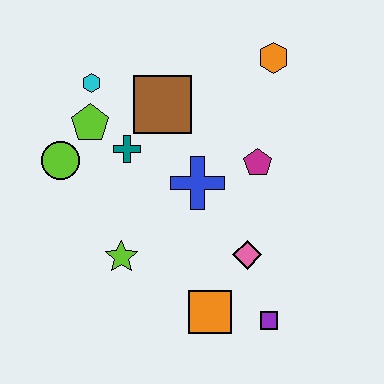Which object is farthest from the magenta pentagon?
The lime circle is farthest from the magenta pentagon.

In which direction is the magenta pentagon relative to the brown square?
The magenta pentagon is to the right of the brown square.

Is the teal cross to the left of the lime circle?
No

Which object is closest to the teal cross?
The lime pentagon is closest to the teal cross.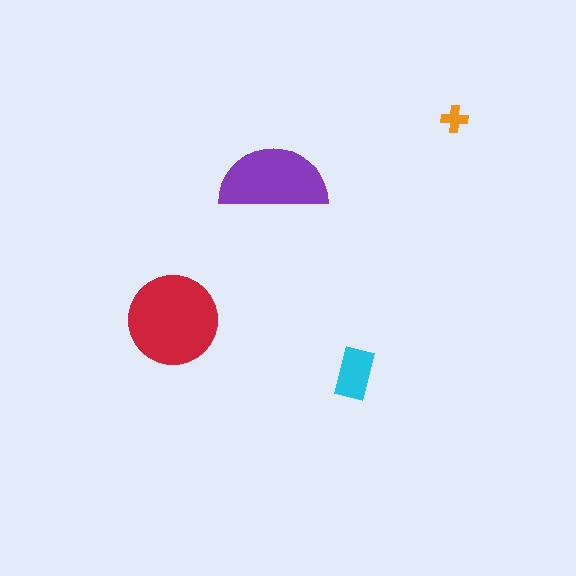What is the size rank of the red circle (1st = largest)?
1st.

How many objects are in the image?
There are 4 objects in the image.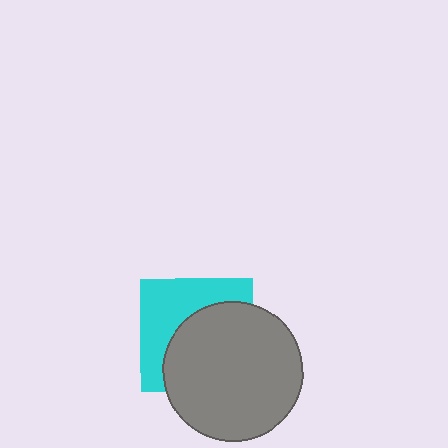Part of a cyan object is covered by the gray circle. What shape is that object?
It is a square.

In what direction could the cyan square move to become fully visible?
The cyan square could move toward the upper-left. That would shift it out from behind the gray circle entirely.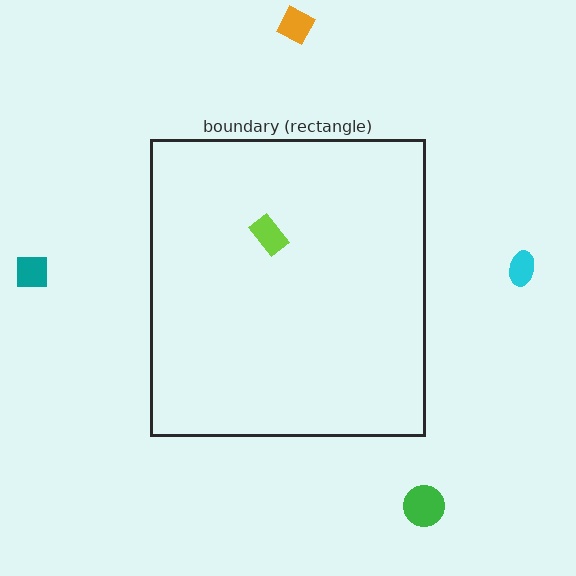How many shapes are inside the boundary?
1 inside, 4 outside.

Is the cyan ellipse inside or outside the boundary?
Outside.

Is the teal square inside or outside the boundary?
Outside.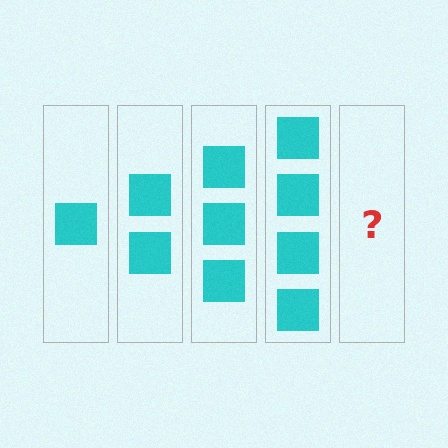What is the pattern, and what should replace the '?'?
The pattern is that each step adds one more square. The '?' should be 5 squares.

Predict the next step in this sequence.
The next step is 5 squares.